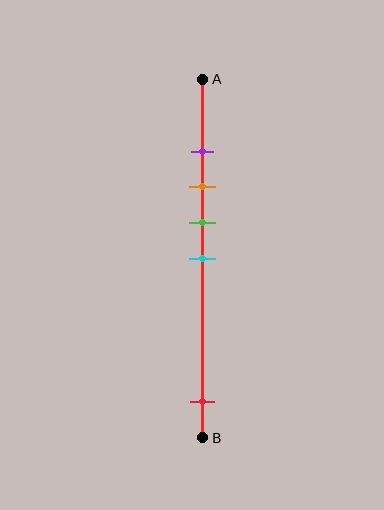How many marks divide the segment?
There are 5 marks dividing the segment.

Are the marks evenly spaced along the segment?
No, the marks are not evenly spaced.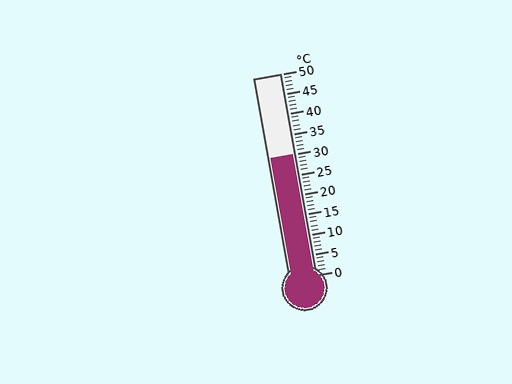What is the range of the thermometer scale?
The thermometer scale ranges from 0°C to 50°C.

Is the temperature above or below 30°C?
The temperature is at 30°C.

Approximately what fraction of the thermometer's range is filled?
The thermometer is filled to approximately 60% of its range.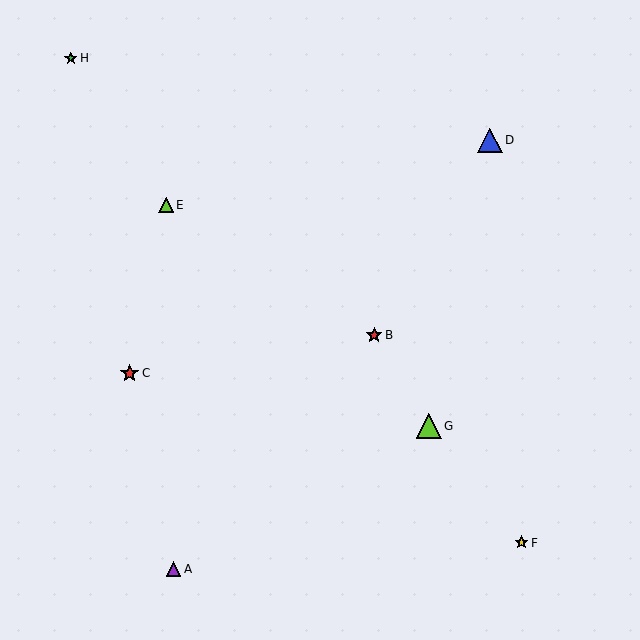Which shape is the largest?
The lime triangle (labeled G) is the largest.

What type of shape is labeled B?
Shape B is a red star.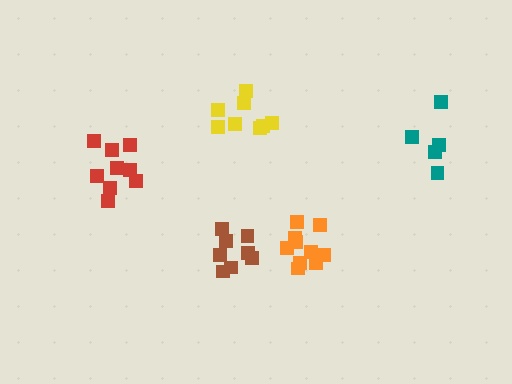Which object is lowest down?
The brown cluster is bottommost.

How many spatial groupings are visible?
There are 5 spatial groupings.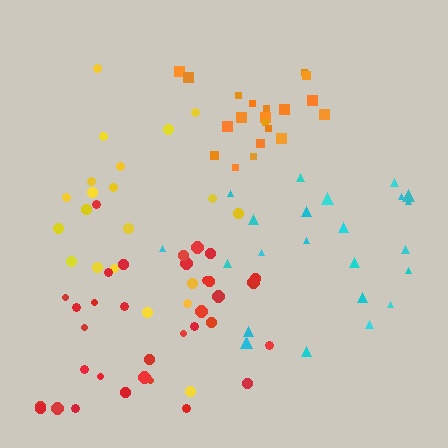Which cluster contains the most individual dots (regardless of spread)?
Red (34).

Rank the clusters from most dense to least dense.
orange, red, cyan, yellow.